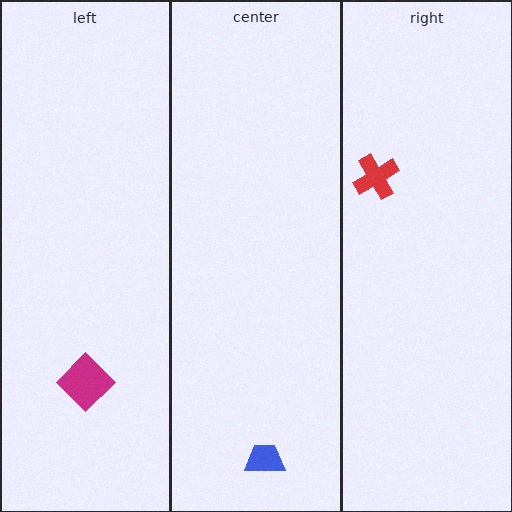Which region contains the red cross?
The right region.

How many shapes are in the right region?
1.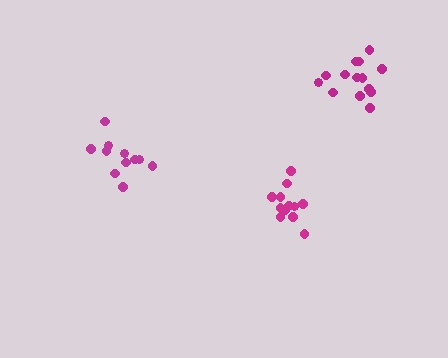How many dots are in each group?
Group 1: 11 dots, Group 2: 12 dots, Group 3: 14 dots (37 total).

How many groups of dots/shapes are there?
There are 3 groups.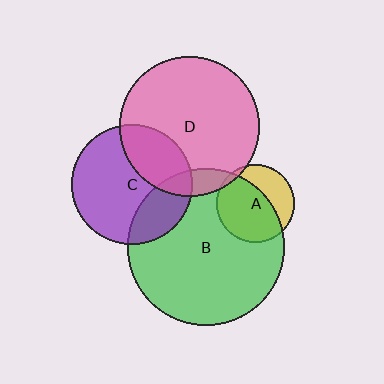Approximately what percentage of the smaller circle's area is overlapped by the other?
Approximately 10%.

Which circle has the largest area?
Circle B (green).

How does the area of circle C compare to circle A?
Approximately 2.4 times.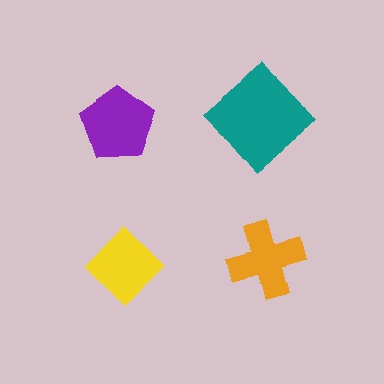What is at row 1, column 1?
A purple pentagon.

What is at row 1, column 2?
A teal diamond.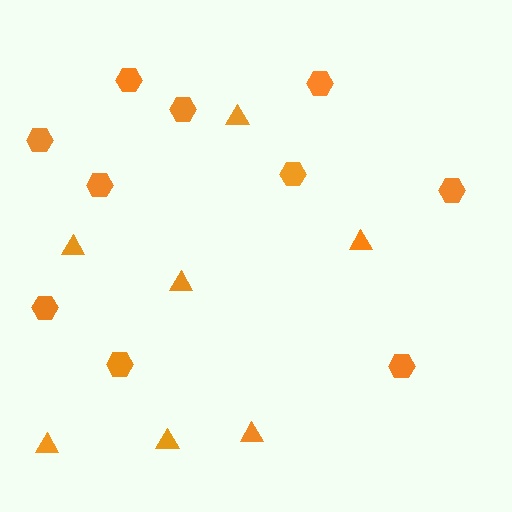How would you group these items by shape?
There are 2 groups: one group of triangles (7) and one group of hexagons (10).